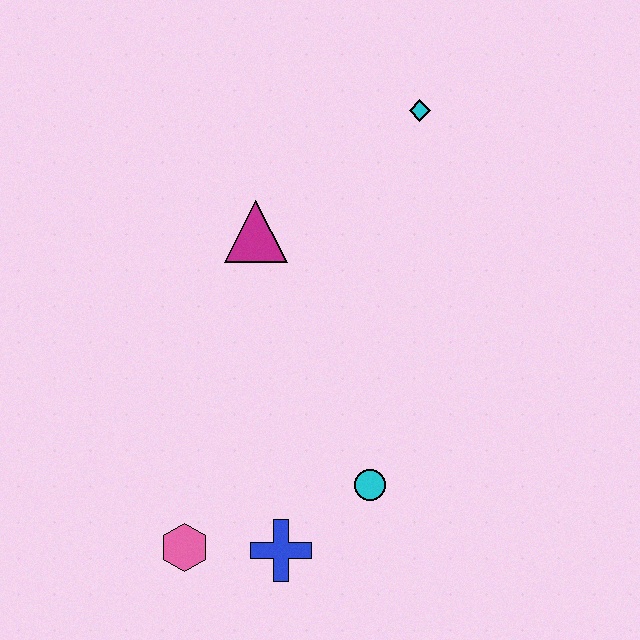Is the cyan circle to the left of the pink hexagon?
No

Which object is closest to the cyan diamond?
The magenta triangle is closest to the cyan diamond.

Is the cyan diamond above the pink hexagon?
Yes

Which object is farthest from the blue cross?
The cyan diamond is farthest from the blue cross.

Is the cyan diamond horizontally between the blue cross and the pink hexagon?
No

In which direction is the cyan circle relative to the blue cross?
The cyan circle is to the right of the blue cross.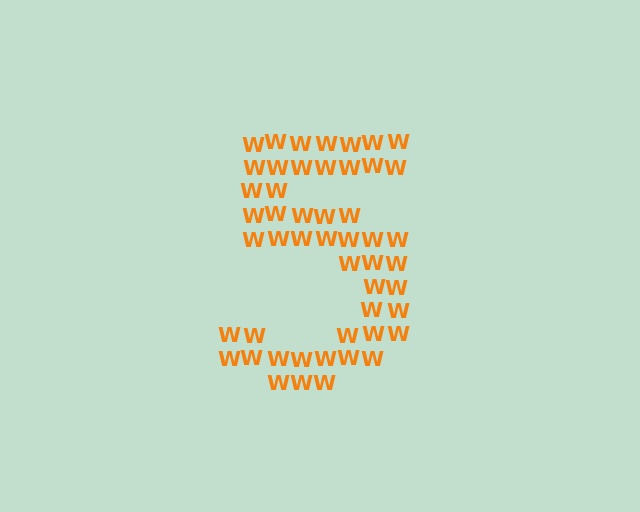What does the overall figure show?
The overall figure shows the digit 5.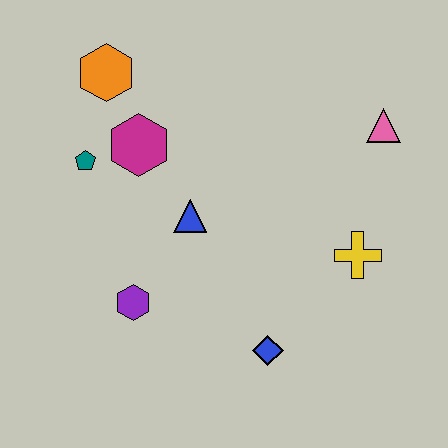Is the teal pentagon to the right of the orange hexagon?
No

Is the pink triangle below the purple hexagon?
No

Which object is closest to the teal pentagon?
The magenta hexagon is closest to the teal pentagon.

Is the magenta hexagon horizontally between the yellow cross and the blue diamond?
No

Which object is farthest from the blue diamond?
The orange hexagon is farthest from the blue diamond.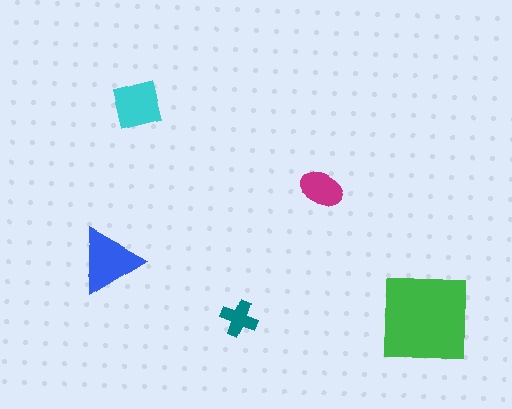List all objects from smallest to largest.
The teal cross, the magenta ellipse, the cyan square, the blue triangle, the green square.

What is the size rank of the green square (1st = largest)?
1st.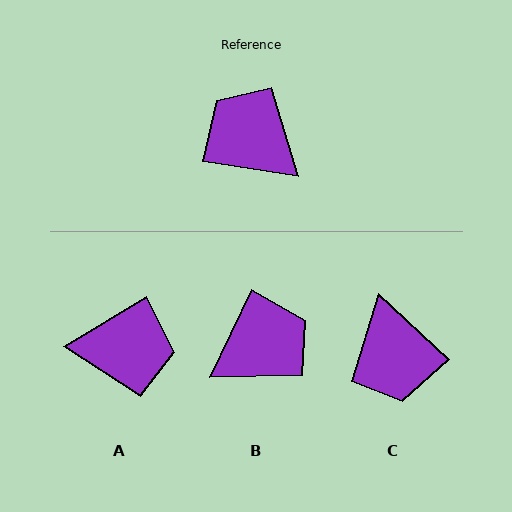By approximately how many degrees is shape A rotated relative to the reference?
Approximately 141 degrees clockwise.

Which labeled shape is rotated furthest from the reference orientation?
C, about 146 degrees away.